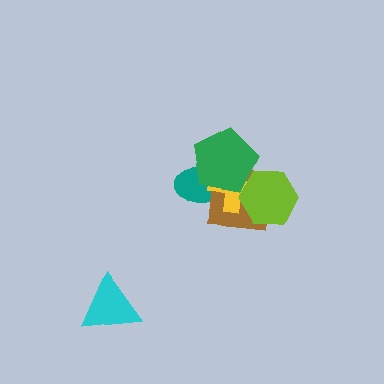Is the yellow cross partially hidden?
Yes, it is partially covered by another shape.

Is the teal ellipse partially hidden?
Yes, it is partially covered by another shape.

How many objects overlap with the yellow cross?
4 objects overlap with the yellow cross.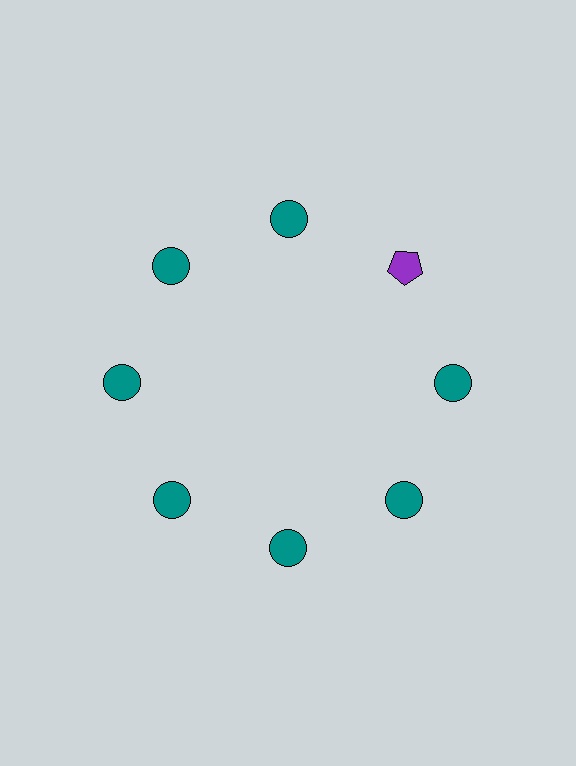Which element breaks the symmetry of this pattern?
The purple pentagon at roughly the 2 o'clock position breaks the symmetry. All other shapes are teal circles.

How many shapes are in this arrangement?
There are 8 shapes arranged in a ring pattern.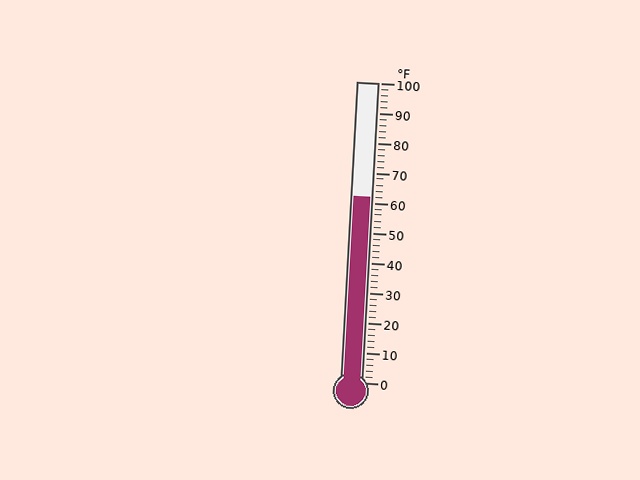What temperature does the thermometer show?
The thermometer shows approximately 62°F.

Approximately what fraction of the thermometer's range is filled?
The thermometer is filled to approximately 60% of its range.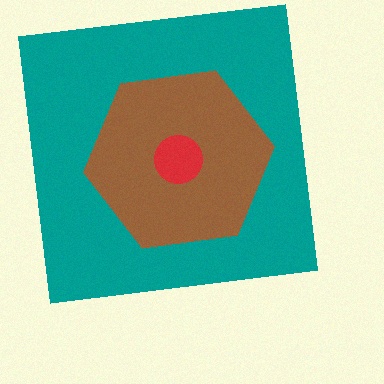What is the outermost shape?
The teal square.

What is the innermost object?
The red circle.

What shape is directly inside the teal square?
The brown hexagon.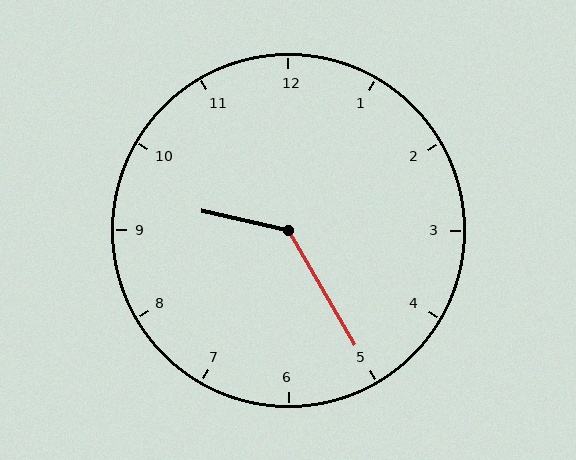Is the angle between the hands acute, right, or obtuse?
It is obtuse.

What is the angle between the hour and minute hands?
Approximately 132 degrees.